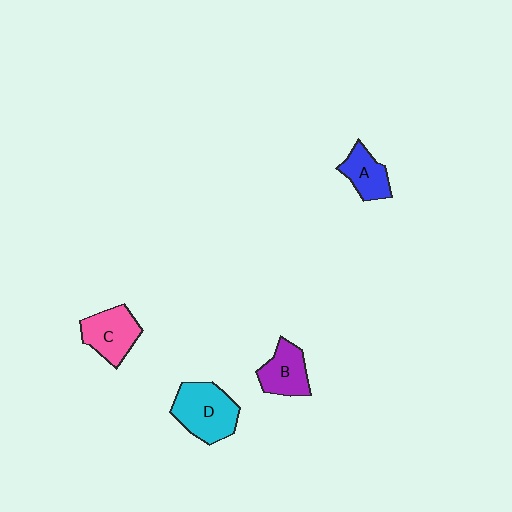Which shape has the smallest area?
Shape A (blue).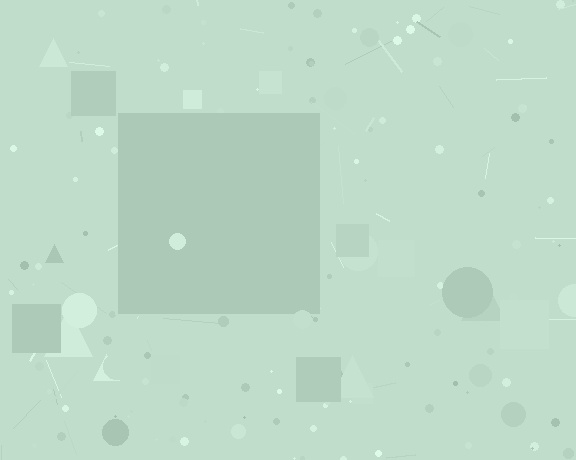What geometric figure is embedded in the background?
A square is embedded in the background.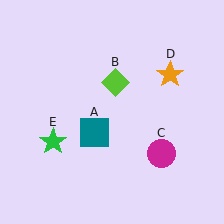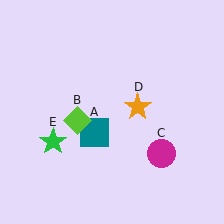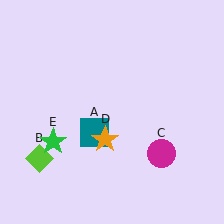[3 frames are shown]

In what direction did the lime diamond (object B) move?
The lime diamond (object B) moved down and to the left.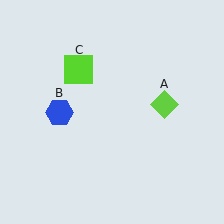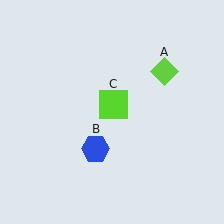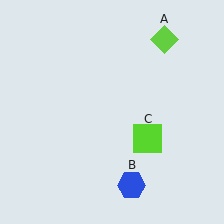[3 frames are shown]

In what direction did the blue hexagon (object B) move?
The blue hexagon (object B) moved down and to the right.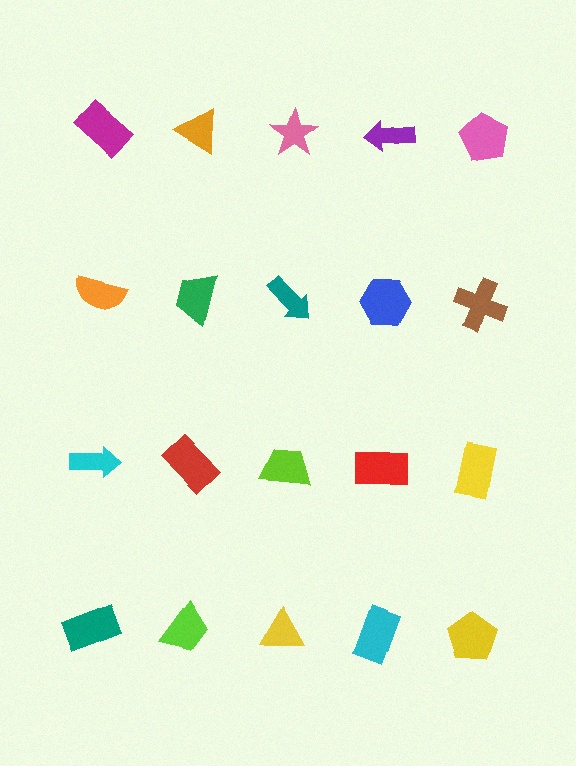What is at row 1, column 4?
A purple arrow.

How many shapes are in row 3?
5 shapes.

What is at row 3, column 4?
A red rectangle.